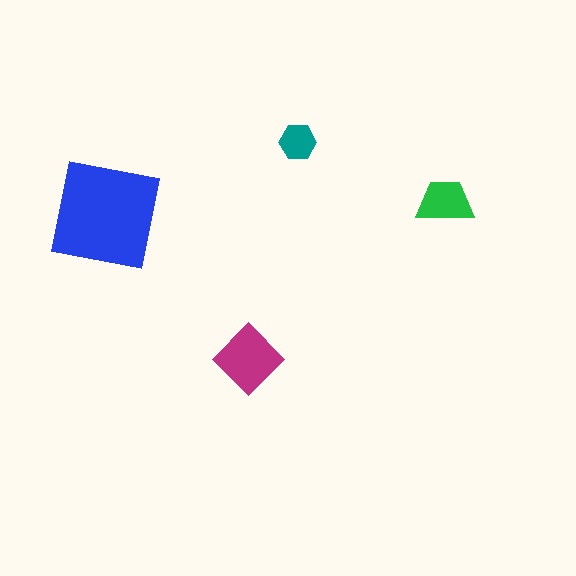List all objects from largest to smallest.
The blue square, the magenta diamond, the green trapezoid, the teal hexagon.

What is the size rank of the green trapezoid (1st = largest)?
3rd.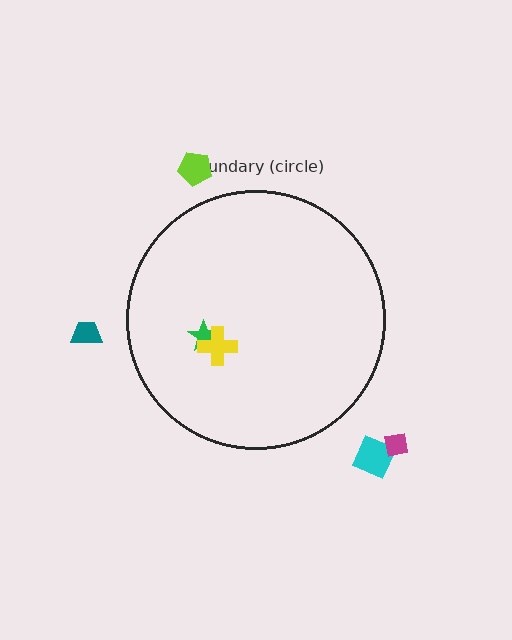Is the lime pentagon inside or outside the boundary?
Outside.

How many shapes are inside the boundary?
2 inside, 4 outside.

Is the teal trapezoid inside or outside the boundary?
Outside.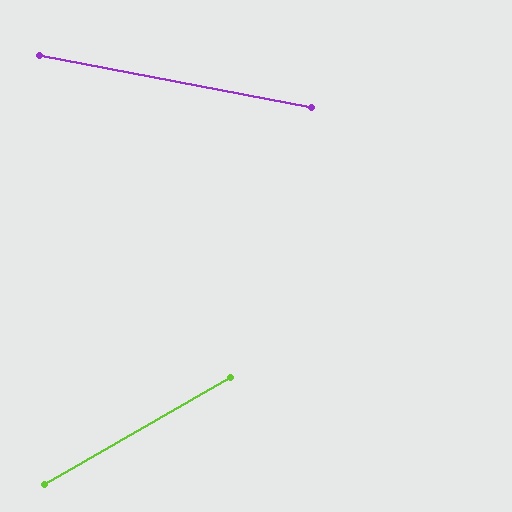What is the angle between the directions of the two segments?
Approximately 40 degrees.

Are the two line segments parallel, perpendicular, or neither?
Neither parallel nor perpendicular — they differ by about 40°.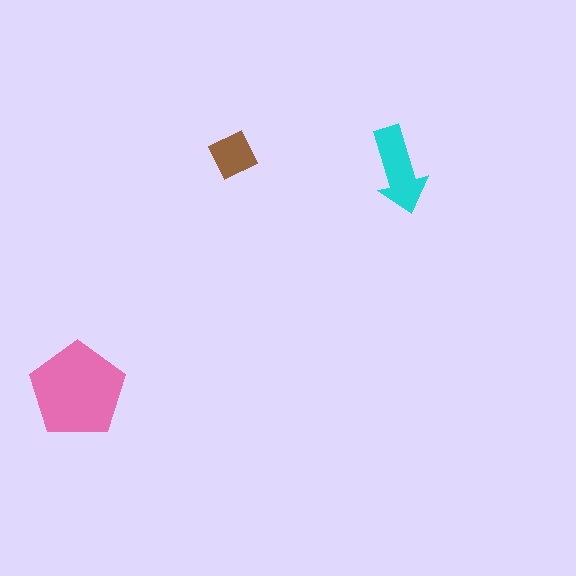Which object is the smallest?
The brown diamond.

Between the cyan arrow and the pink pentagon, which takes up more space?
The pink pentagon.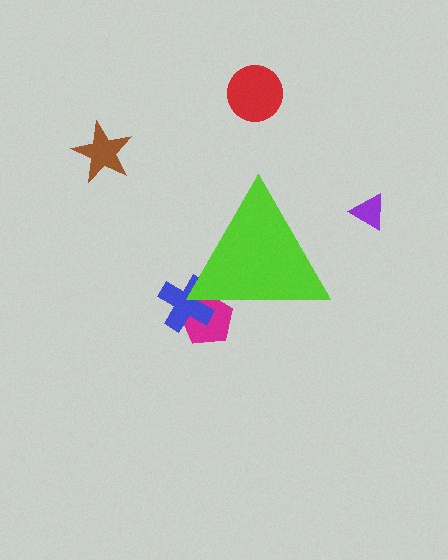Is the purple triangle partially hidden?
No, the purple triangle is fully visible.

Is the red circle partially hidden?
No, the red circle is fully visible.